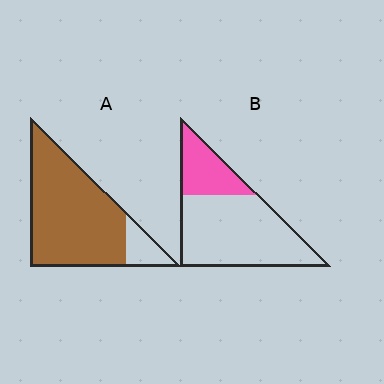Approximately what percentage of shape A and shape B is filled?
A is approximately 85% and B is approximately 25%.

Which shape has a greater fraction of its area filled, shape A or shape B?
Shape A.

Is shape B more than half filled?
No.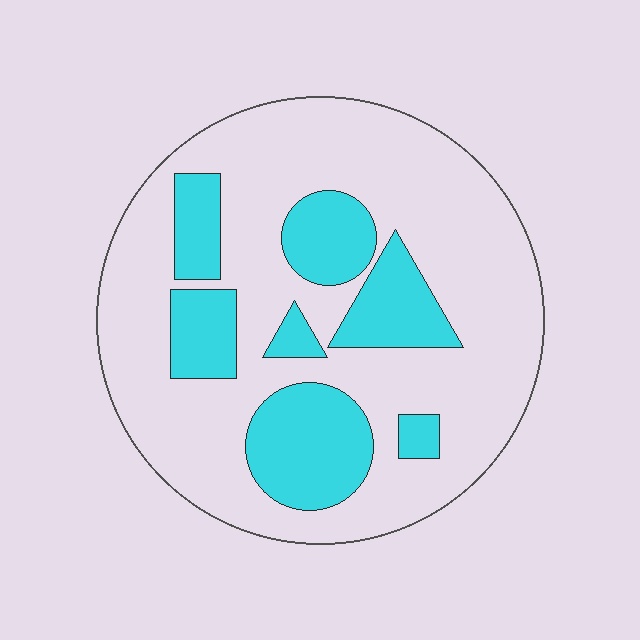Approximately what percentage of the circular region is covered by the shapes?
Approximately 25%.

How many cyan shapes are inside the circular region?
7.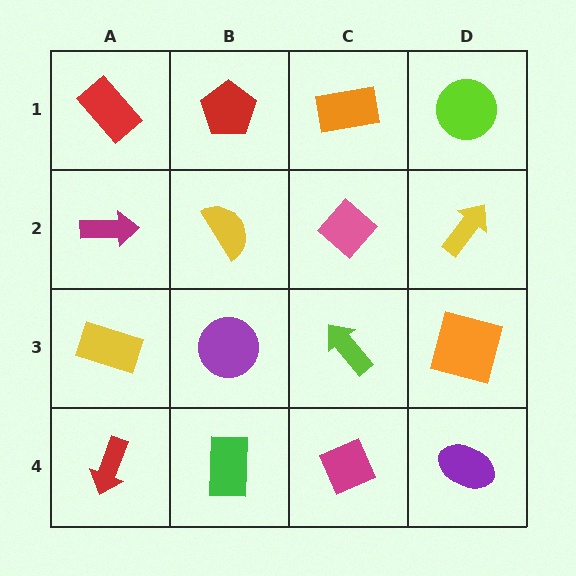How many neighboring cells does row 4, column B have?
3.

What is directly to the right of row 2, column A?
A yellow semicircle.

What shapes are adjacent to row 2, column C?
An orange rectangle (row 1, column C), a lime arrow (row 3, column C), a yellow semicircle (row 2, column B), a yellow arrow (row 2, column D).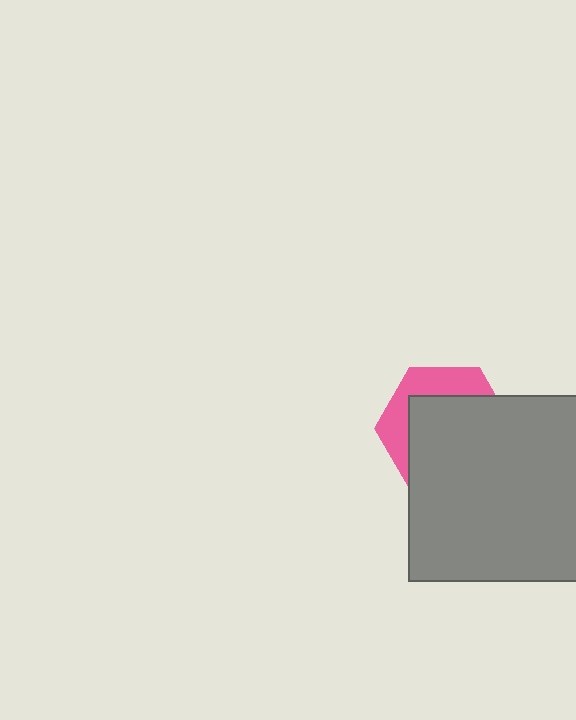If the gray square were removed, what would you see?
You would see the complete pink hexagon.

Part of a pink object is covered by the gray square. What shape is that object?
It is a hexagon.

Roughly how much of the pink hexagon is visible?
A small part of it is visible (roughly 33%).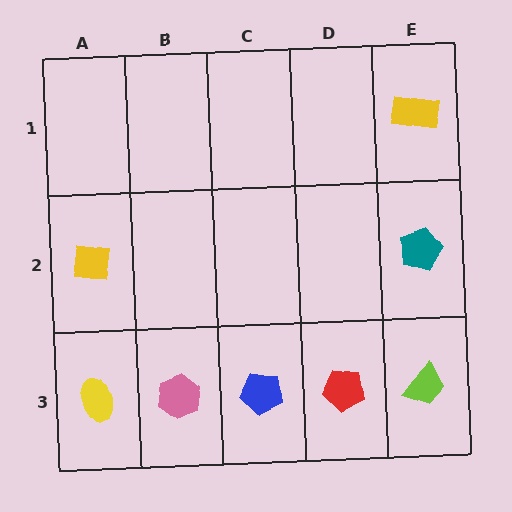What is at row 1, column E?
A yellow rectangle.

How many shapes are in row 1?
1 shape.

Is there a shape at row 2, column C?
No, that cell is empty.